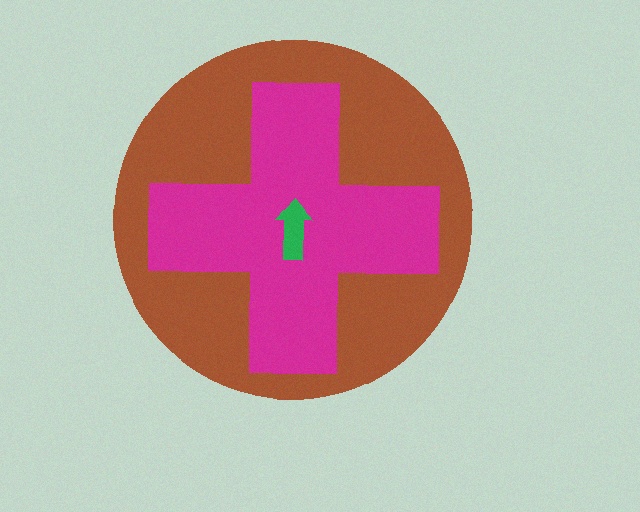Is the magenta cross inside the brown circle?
Yes.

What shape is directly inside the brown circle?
The magenta cross.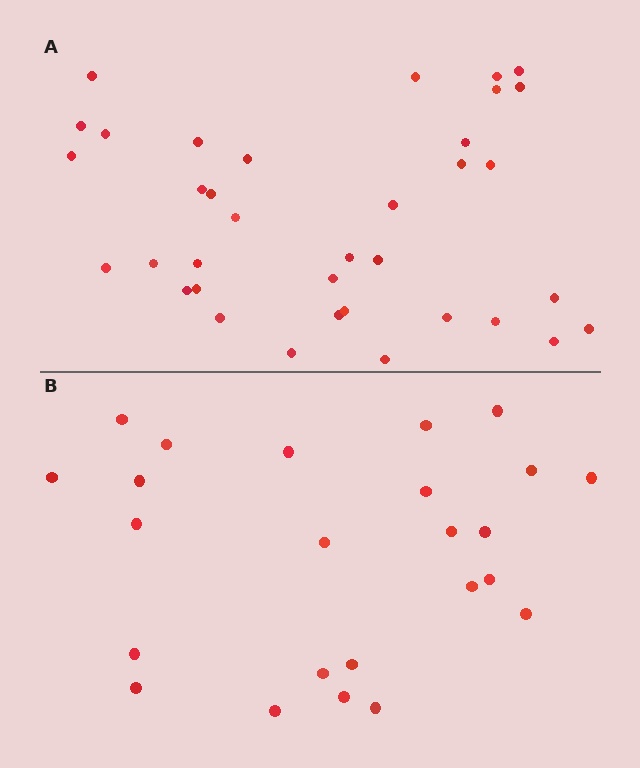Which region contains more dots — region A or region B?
Region A (the top region) has more dots.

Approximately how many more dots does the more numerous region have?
Region A has roughly 12 or so more dots than region B.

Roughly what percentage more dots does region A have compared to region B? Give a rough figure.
About 50% more.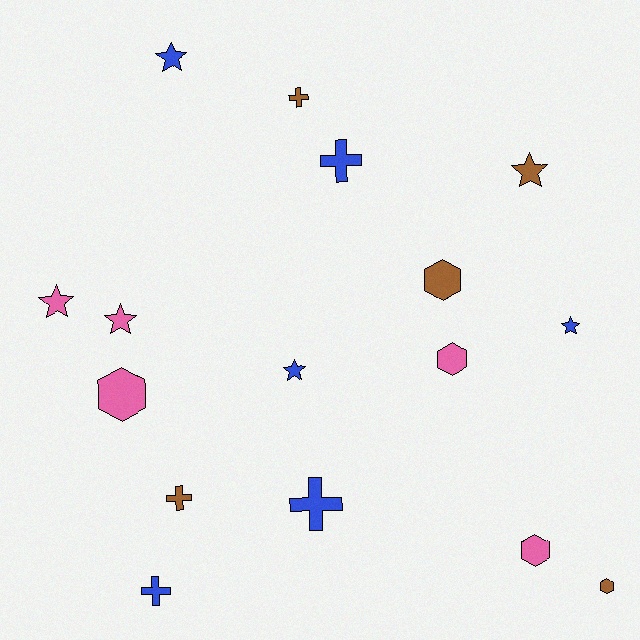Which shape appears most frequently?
Star, with 6 objects.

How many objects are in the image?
There are 16 objects.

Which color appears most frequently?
Blue, with 6 objects.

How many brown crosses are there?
There are 2 brown crosses.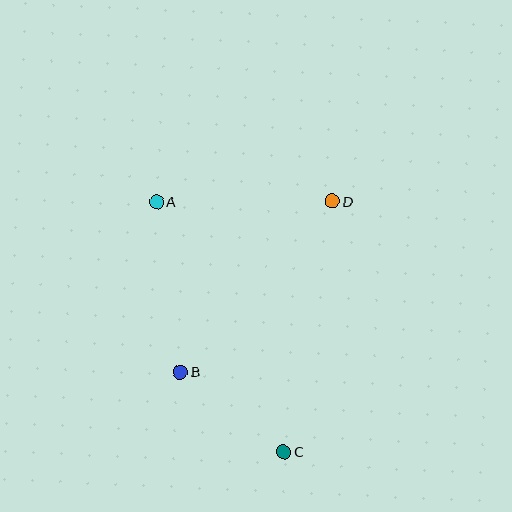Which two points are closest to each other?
Points B and C are closest to each other.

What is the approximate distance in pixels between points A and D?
The distance between A and D is approximately 176 pixels.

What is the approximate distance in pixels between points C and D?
The distance between C and D is approximately 255 pixels.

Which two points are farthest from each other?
Points A and C are farthest from each other.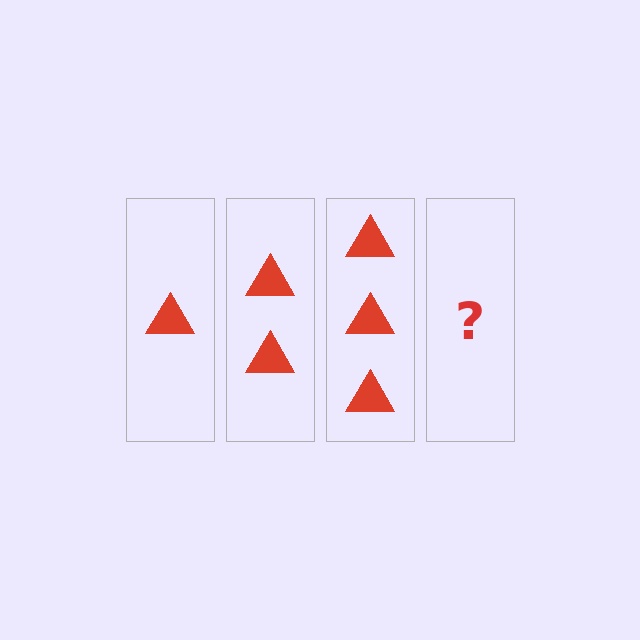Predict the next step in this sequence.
The next step is 4 triangles.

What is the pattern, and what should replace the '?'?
The pattern is that each step adds one more triangle. The '?' should be 4 triangles.